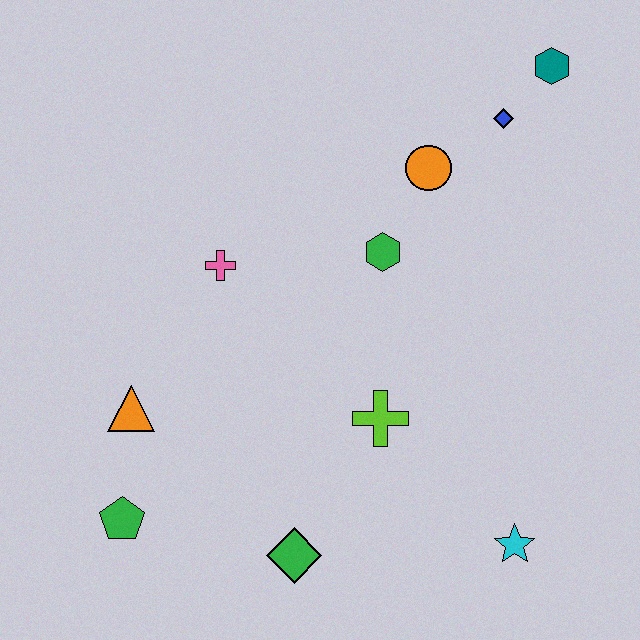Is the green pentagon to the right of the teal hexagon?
No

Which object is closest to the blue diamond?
The teal hexagon is closest to the blue diamond.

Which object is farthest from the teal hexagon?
The green pentagon is farthest from the teal hexagon.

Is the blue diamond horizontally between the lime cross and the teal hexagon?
Yes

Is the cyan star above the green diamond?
Yes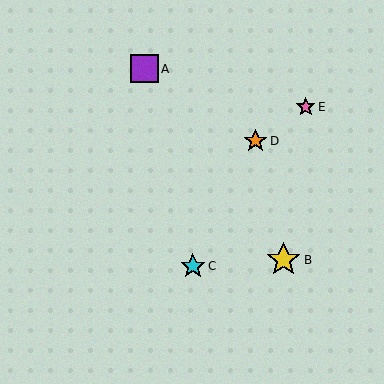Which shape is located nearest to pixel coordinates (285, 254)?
The yellow star (labeled B) at (283, 260) is nearest to that location.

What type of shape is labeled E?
Shape E is a pink star.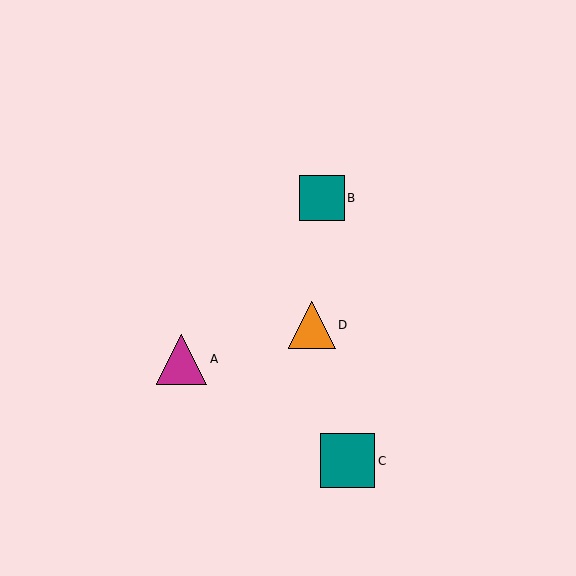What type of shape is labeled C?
Shape C is a teal square.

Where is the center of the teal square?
The center of the teal square is at (347, 461).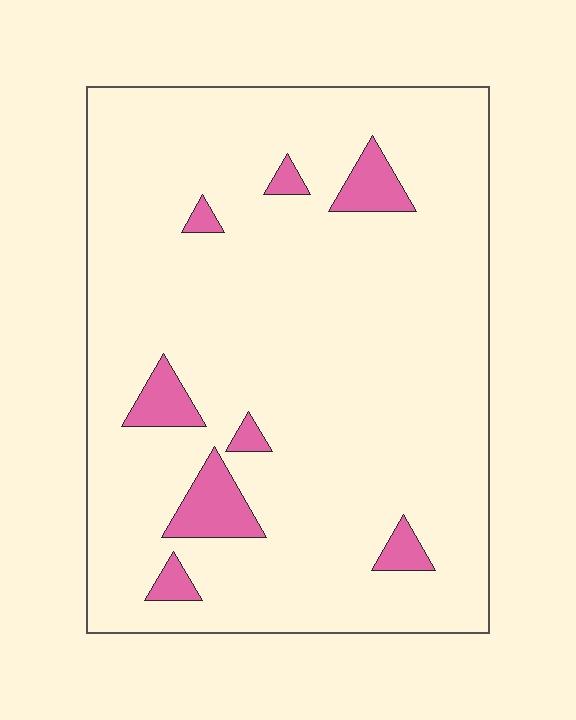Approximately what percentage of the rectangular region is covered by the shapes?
Approximately 10%.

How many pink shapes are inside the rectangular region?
8.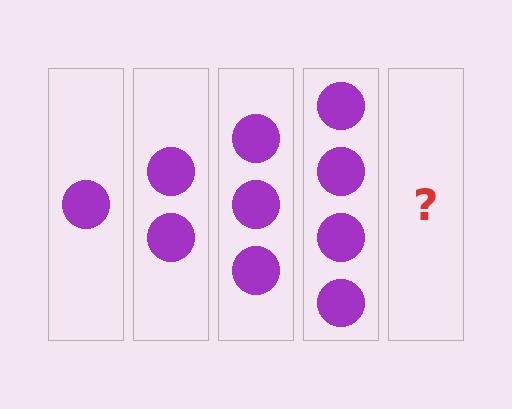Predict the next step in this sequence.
The next step is 5 circles.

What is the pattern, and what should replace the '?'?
The pattern is that each step adds one more circle. The '?' should be 5 circles.